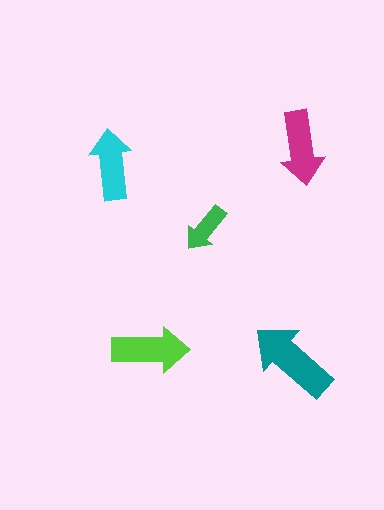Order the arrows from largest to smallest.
the teal one, the lime one, the magenta one, the cyan one, the green one.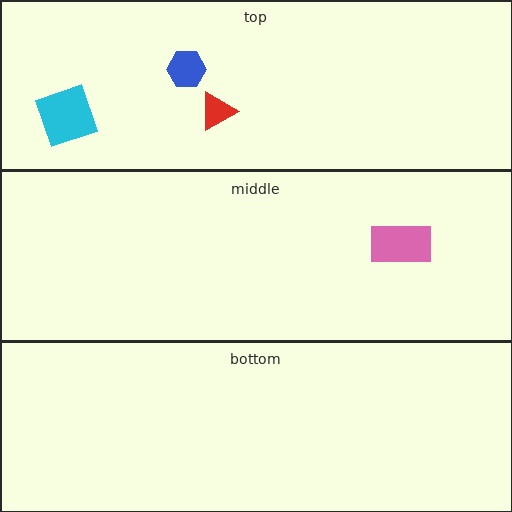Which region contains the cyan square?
The top region.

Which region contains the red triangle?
The top region.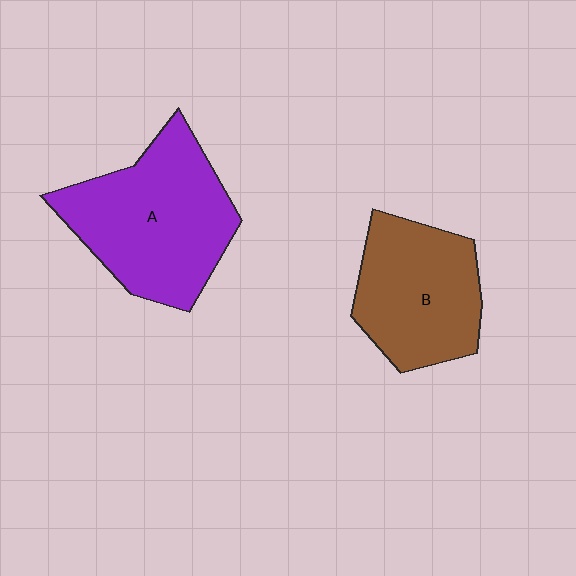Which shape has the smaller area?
Shape B (brown).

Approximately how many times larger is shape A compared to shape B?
Approximately 1.3 times.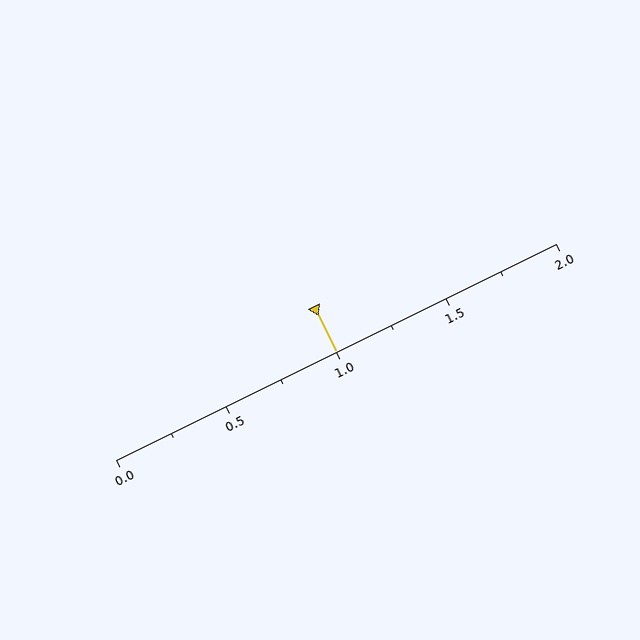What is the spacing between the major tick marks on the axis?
The major ticks are spaced 0.5 apart.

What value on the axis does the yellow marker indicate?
The marker indicates approximately 1.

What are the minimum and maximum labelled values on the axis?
The axis runs from 0.0 to 2.0.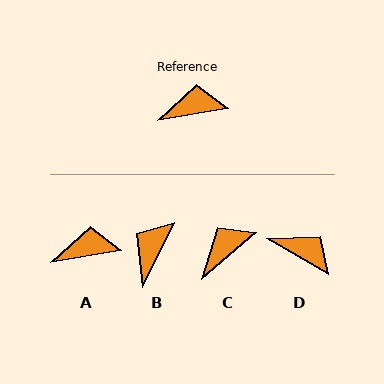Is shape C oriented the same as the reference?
No, it is off by about 30 degrees.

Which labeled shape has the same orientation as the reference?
A.